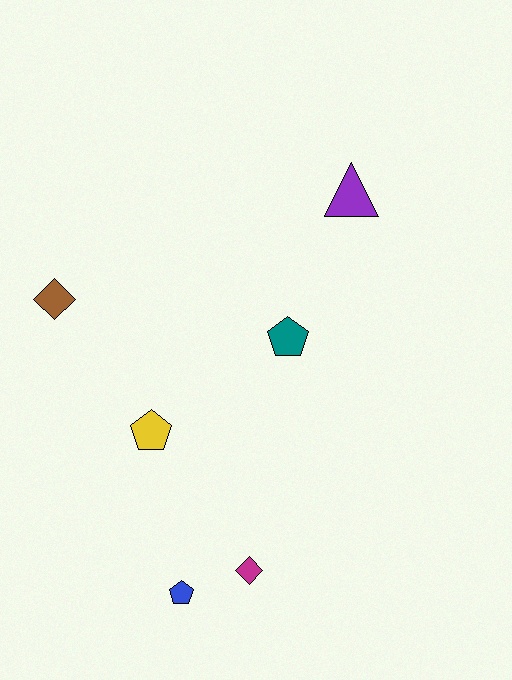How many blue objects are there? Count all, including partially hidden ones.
There is 1 blue object.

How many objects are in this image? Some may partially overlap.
There are 6 objects.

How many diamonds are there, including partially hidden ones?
There are 2 diamonds.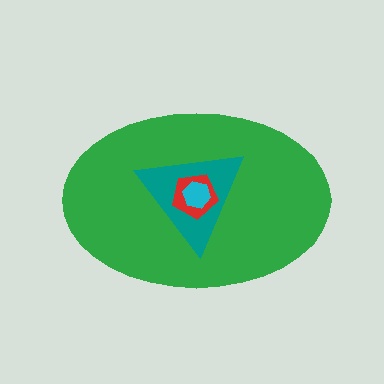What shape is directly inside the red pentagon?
The cyan hexagon.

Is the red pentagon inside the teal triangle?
Yes.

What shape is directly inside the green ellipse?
The teal triangle.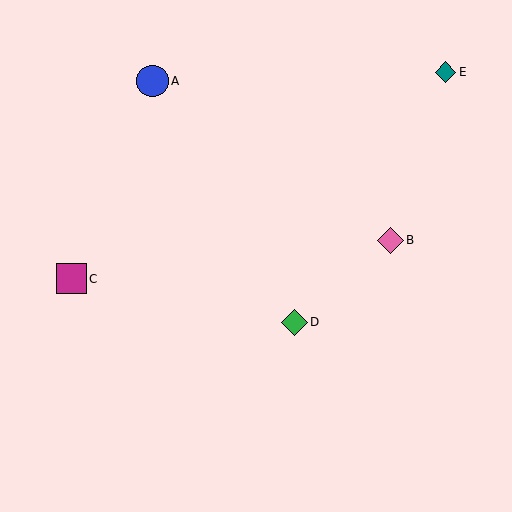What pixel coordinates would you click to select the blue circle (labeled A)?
Click at (152, 81) to select the blue circle A.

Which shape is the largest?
The blue circle (labeled A) is the largest.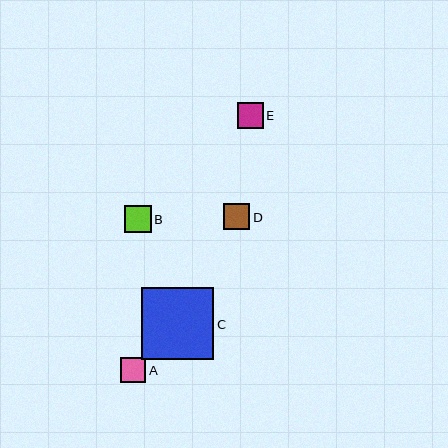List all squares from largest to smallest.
From largest to smallest: C, B, D, E, A.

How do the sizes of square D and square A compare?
Square D and square A are approximately the same size.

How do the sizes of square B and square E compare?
Square B and square E are approximately the same size.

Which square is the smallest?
Square A is the smallest with a size of approximately 25 pixels.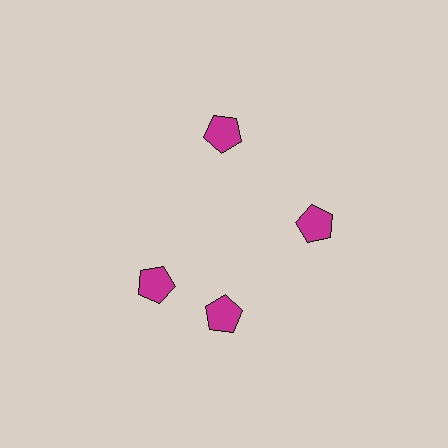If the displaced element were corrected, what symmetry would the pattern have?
It would have 4-fold rotational symmetry — the pattern would map onto itself every 90 degrees.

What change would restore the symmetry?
The symmetry would be restored by rotating it back into even spacing with its neighbors so that all 4 pentagons sit at equal angles and equal distance from the center.